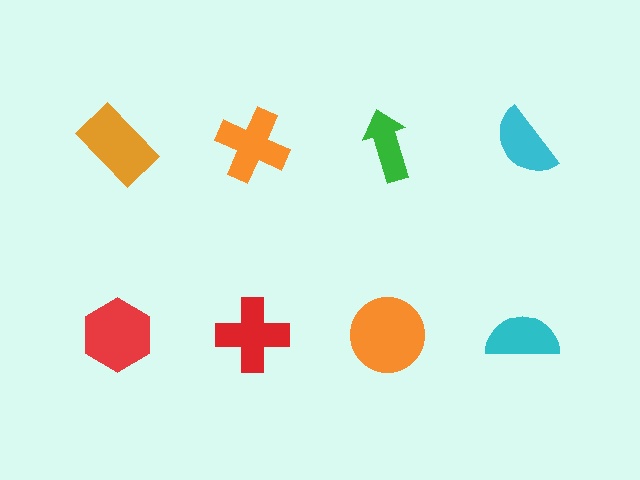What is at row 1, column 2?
An orange cross.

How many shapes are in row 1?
4 shapes.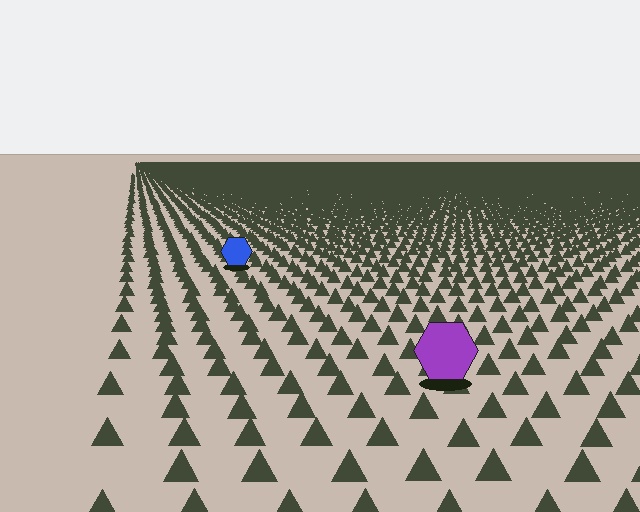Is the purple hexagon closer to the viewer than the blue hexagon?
Yes. The purple hexagon is closer — you can tell from the texture gradient: the ground texture is coarser near it.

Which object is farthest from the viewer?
The blue hexagon is farthest from the viewer. It appears smaller and the ground texture around it is denser.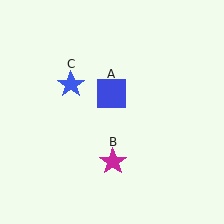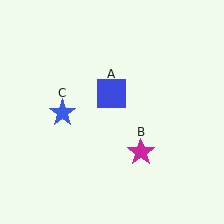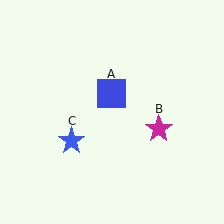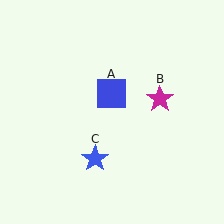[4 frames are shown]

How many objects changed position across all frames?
2 objects changed position: magenta star (object B), blue star (object C).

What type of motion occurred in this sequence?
The magenta star (object B), blue star (object C) rotated counterclockwise around the center of the scene.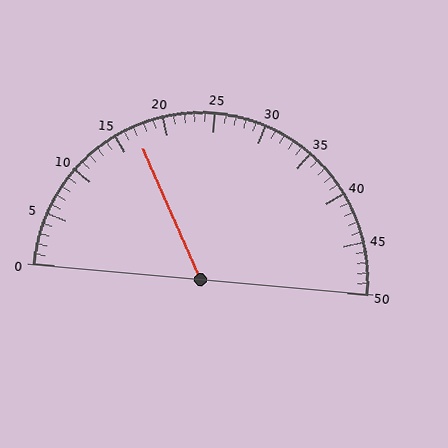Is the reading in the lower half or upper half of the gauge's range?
The reading is in the lower half of the range (0 to 50).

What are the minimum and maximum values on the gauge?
The gauge ranges from 0 to 50.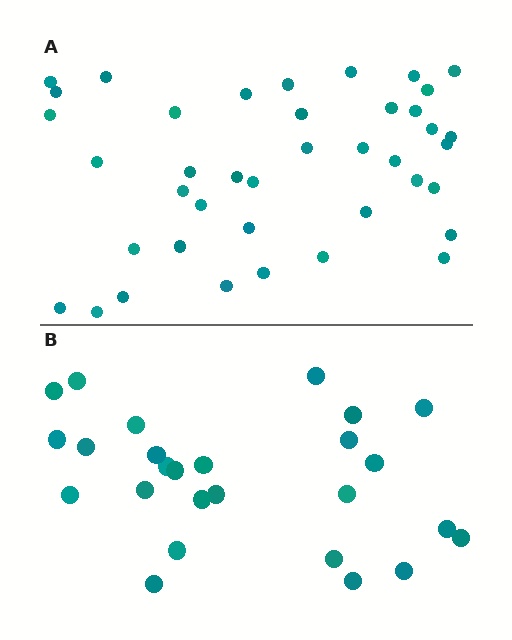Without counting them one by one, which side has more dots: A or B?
Region A (the top region) has more dots.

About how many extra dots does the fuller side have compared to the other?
Region A has approximately 15 more dots than region B.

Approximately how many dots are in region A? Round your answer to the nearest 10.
About 40 dots.